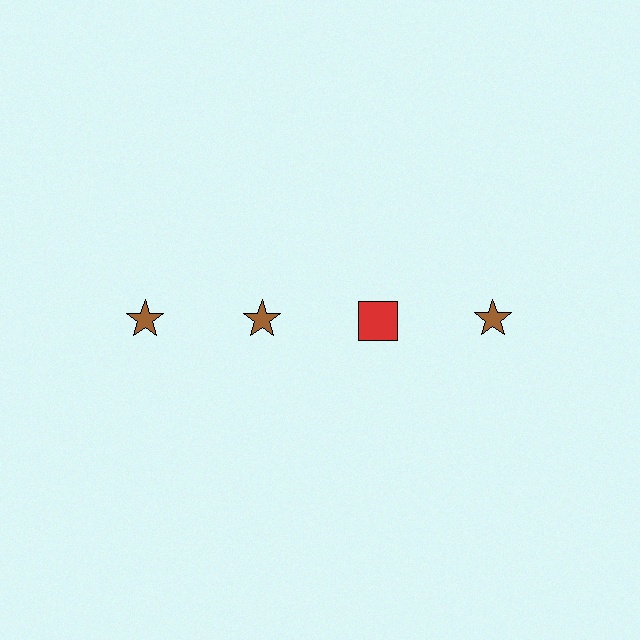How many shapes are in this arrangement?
There are 4 shapes arranged in a grid pattern.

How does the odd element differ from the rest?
It differs in both color (red instead of brown) and shape (square instead of star).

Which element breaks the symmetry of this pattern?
The red square in the top row, center column breaks the symmetry. All other shapes are brown stars.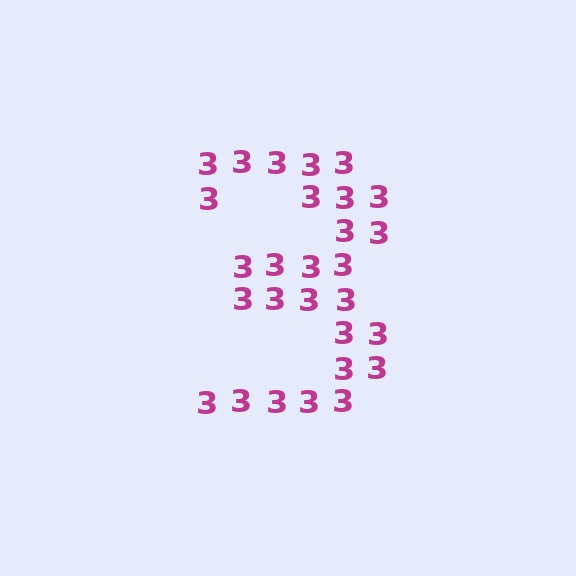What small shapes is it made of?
It is made of small digit 3's.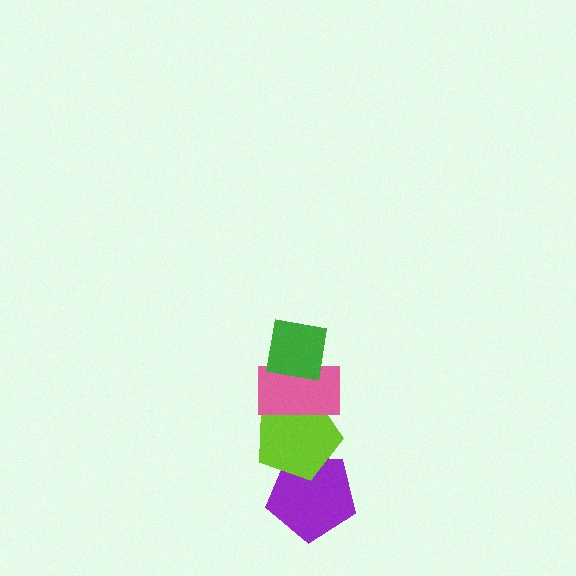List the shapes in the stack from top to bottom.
From top to bottom: the green square, the pink rectangle, the lime pentagon, the purple pentagon.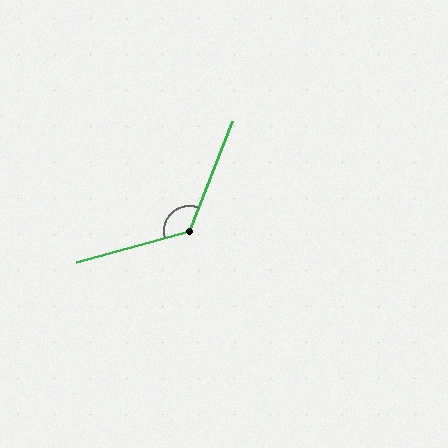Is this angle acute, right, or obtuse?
It is obtuse.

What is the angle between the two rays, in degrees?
Approximately 127 degrees.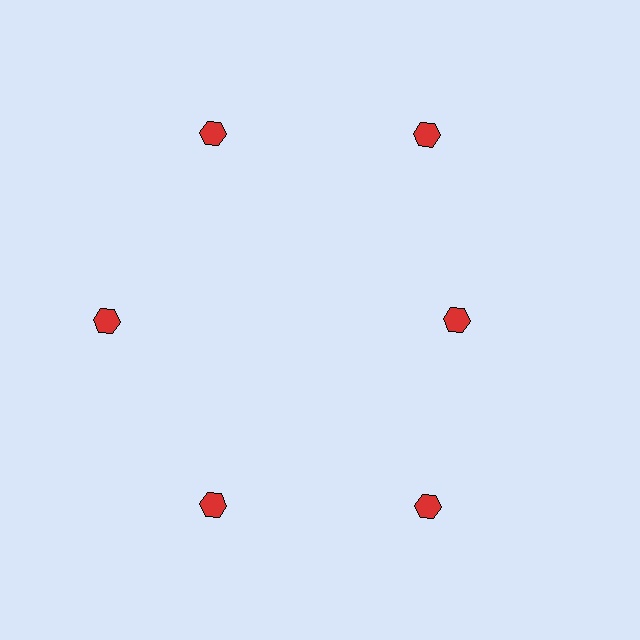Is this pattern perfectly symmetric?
No. The 6 red hexagons are arranged in a ring, but one element near the 3 o'clock position is pulled inward toward the center, breaking the 6-fold rotational symmetry.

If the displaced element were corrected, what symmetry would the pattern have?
It would have 6-fold rotational symmetry — the pattern would map onto itself every 60 degrees.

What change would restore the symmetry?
The symmetry would be restored by moving it outward, back onto the ring so that all 6 hexagons sit at equal angles and equal distance from the center.